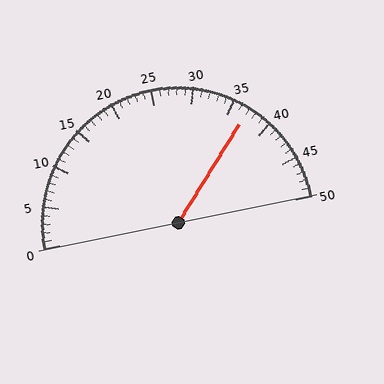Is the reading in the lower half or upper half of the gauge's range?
The reading is in the upper half of the range (0 to 50).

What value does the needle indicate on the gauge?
The needle indicates approximately 37.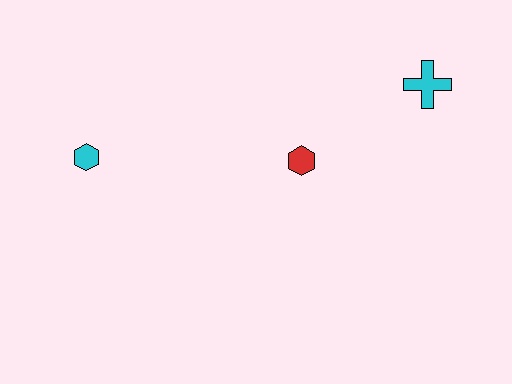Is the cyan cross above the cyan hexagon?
Yes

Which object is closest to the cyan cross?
The red hexagon is closest to the cyan cross.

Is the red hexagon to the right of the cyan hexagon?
Yes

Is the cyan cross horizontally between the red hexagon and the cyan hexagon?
No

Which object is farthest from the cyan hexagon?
The cyan cross is farthest from the cyan hexagon.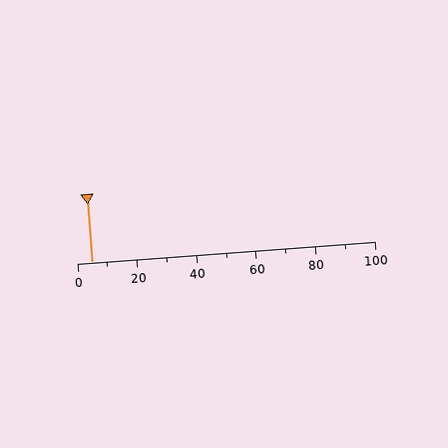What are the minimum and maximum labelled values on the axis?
The axis runs from 0 to 100.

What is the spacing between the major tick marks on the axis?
The major ticks are spaced 20 apart.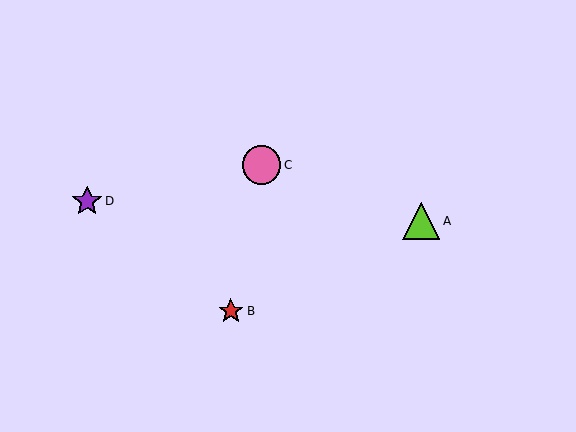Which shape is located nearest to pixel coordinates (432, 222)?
The lime triangle (labeled A) at (421, 221) is nearest to that location.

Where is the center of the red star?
The center of the red star is at (231, 311).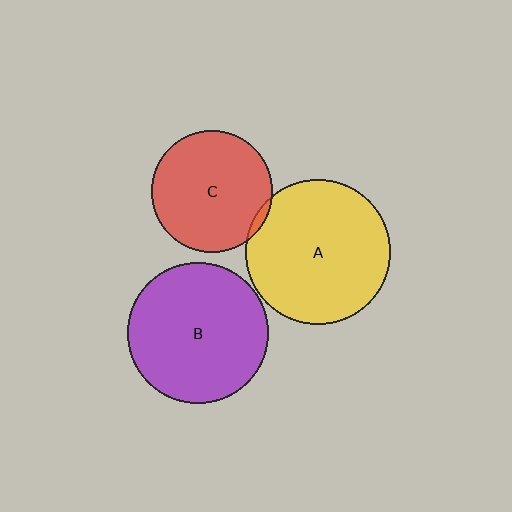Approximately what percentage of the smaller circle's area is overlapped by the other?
Approximately 5%.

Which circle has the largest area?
Circle A (yellow).